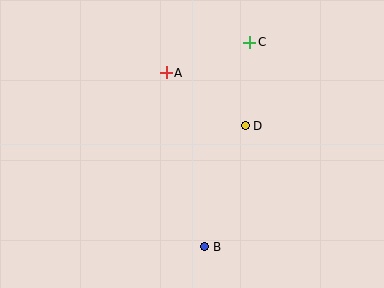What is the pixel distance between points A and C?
The distance between A and C is 89 pixels.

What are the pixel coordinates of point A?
Point A is at (166, 73).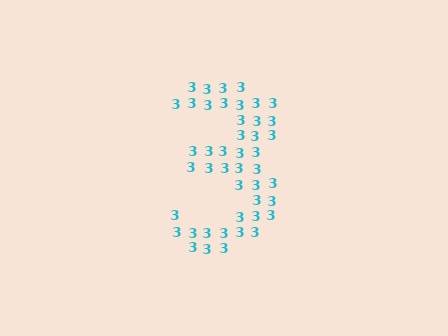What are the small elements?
The small elements are digit 3's.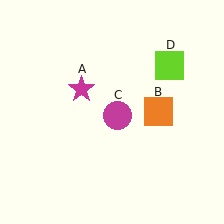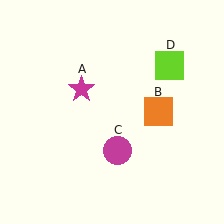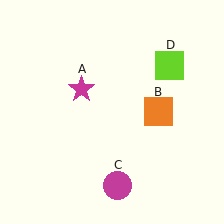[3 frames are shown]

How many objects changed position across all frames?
1 object changed position: magenta circle (object C).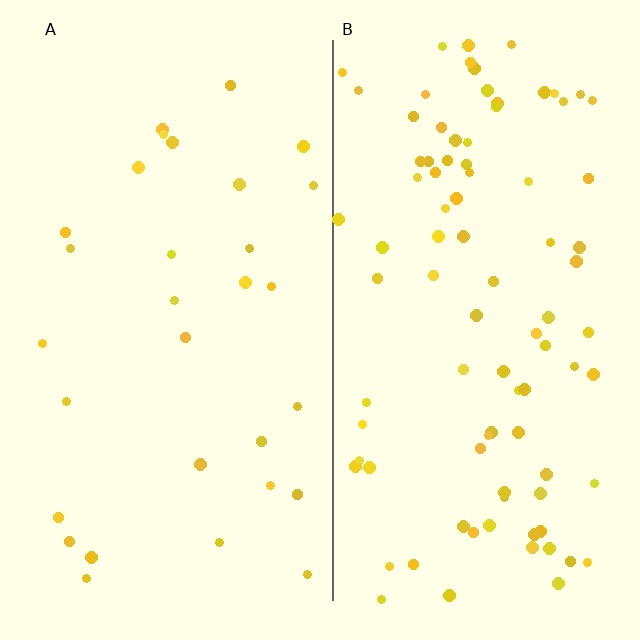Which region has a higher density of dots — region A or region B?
B (the right).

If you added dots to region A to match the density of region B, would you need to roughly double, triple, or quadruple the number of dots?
Approximately triple.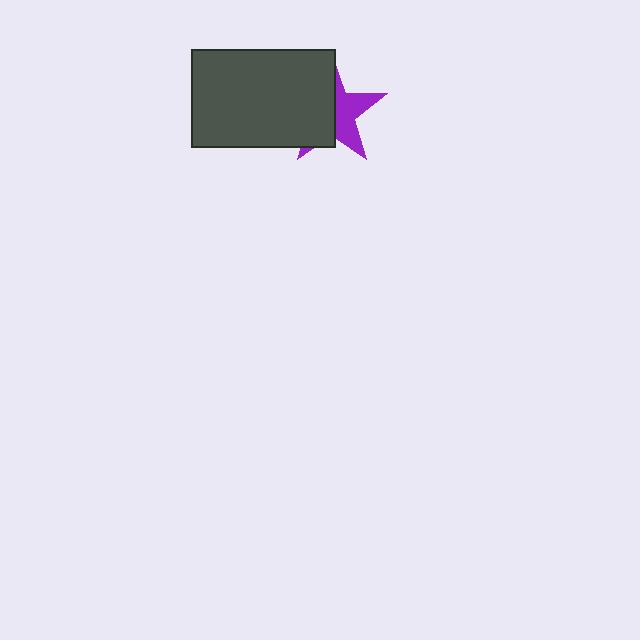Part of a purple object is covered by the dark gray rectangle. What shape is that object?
It is a star.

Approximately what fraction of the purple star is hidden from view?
Roughly 54% of the purple star is hidden behind the dark gray rectangle.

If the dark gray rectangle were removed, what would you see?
You would see the complete purple star.